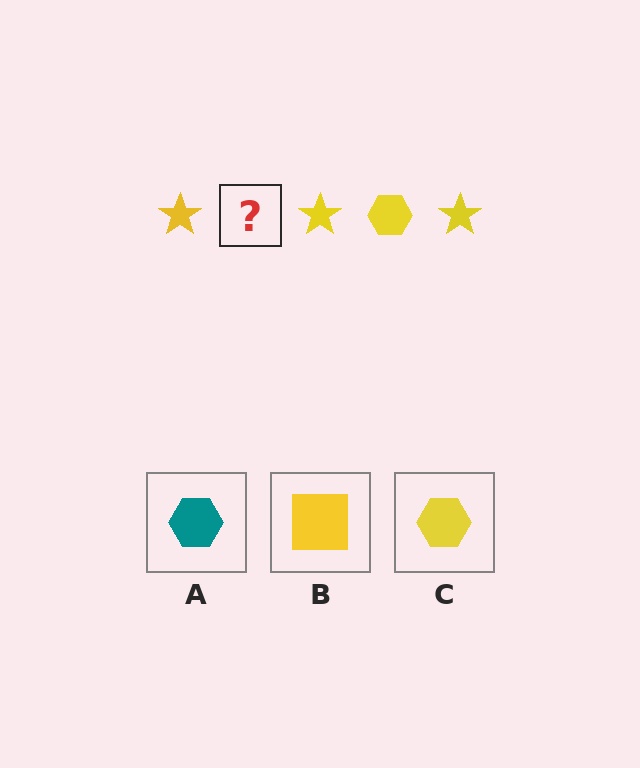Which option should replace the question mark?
Option C.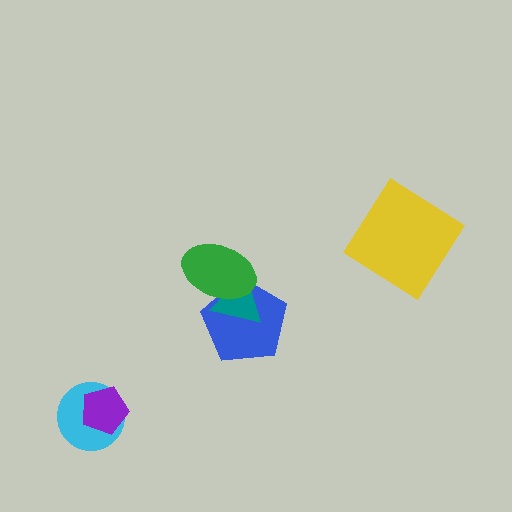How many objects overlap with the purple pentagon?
1 object overlaps with the purple pentagon.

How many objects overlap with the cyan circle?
1 object overlaps with the cyan circle.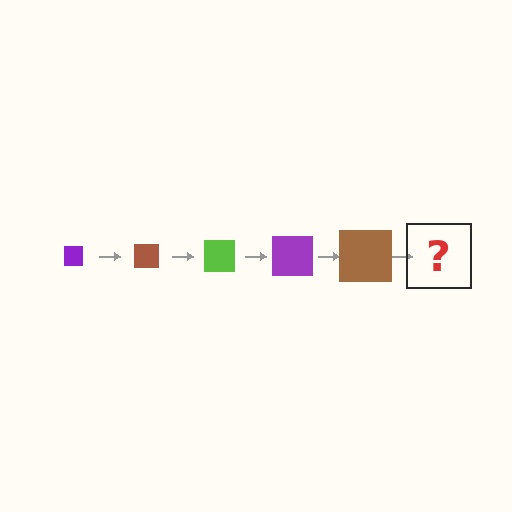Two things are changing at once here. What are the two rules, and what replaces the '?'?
The two rules are that the square grows larger each step and the color cycles through purple, brown, and lime. The '?' should be a lime square, larger than the previous one.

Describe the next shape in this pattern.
It should be a lime square, larger than the previous one.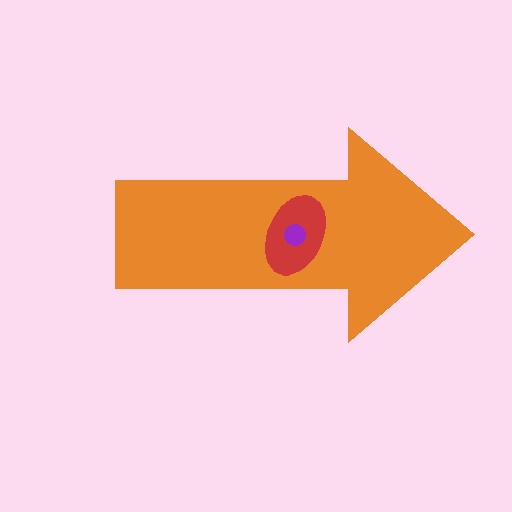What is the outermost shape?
The orange arrow.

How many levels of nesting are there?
3.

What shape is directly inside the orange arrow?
The red ellipse.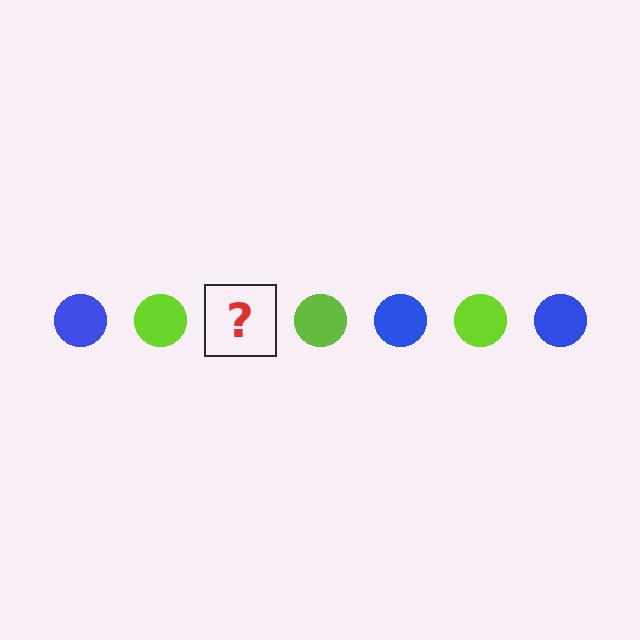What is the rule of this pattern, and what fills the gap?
The rule is that the pattern cycles through blue, lime circles. The gap should be filled with a blue circle.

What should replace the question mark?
The question mark should be replaced with a blue circle.